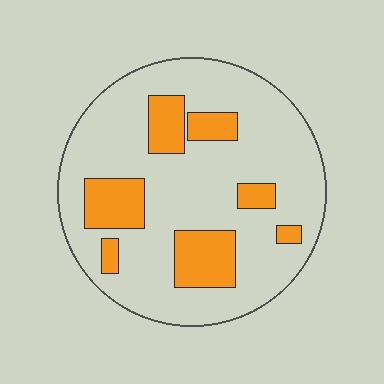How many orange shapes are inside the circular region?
7.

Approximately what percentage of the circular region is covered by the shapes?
Approximately 20%.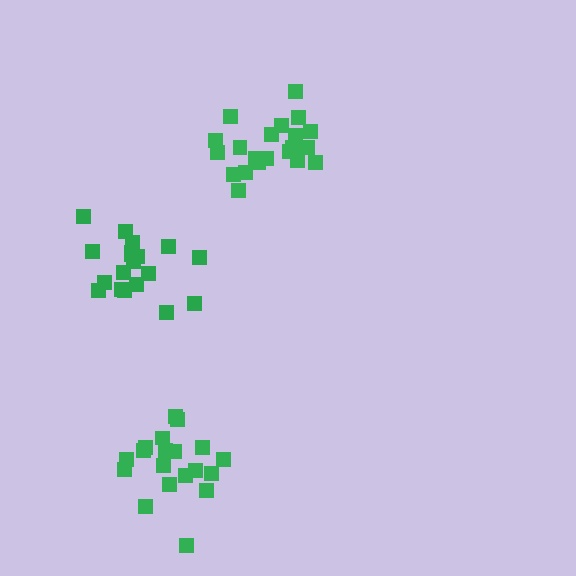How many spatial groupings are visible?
There are 3 spatial groupings.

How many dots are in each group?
Group 1: 21 dots, Group 2: 19 dots, Group 3: 19 dots (59 total).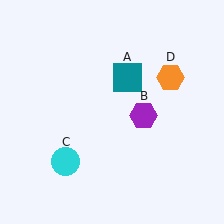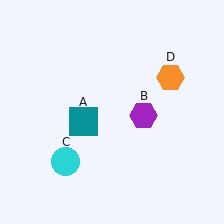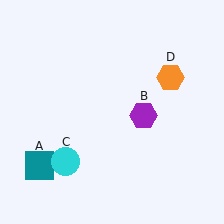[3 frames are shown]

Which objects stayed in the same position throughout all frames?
Purple hexagon (object B) and cyan circle (object C) and orange hexagon (object D) remained stationary.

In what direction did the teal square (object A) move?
The teal square (object A) moved down and to the left.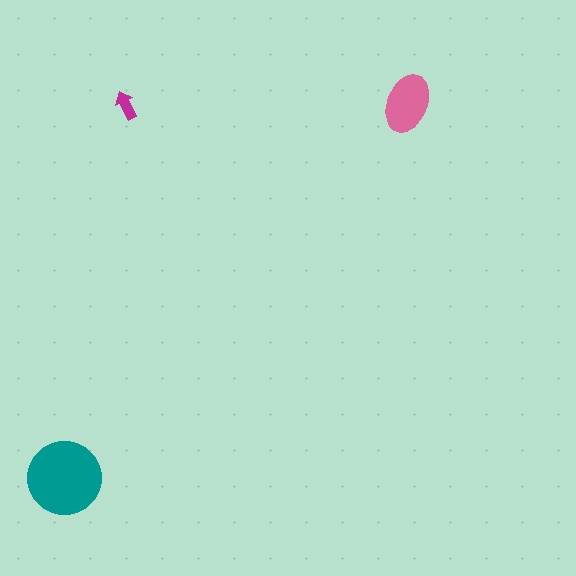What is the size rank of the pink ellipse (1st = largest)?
2nd.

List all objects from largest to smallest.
The teal circle, the pink ellipse, the magenta arrow.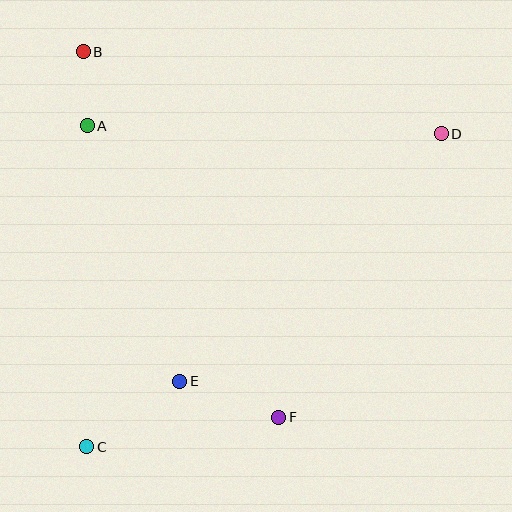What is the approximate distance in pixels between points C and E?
The distance between C and E is approximately 114 pixels.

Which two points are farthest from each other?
Points C and D are farthest from each other.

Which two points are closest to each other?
Points A and B are closest to each other.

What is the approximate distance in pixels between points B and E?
The distance between B and E is approximately 343 pixels.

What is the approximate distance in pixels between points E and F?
The distance between E and F is approximately 106 pixels.